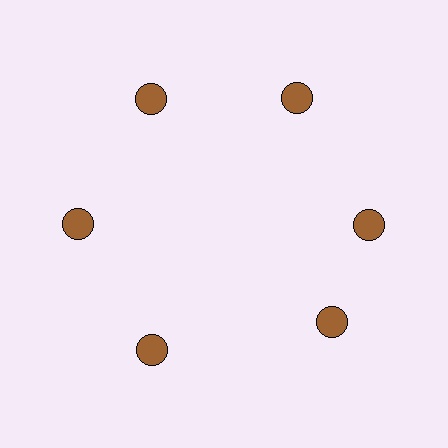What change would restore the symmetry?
The symmetry would be restored by rotating it back into even spacing with its neighbors so that all 6 circles sit at equal angles and equal distance from the center.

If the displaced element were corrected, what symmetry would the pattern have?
It would have 6-fold rotational symmetry — the pattern would map onto itself every 60 degrees.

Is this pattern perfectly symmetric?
No. The 6 brown circles are arranged in a ring, but one element near the 5 o'clock position is rotated out of alignment along the ring, breaking the 6-fold rotational symmetry.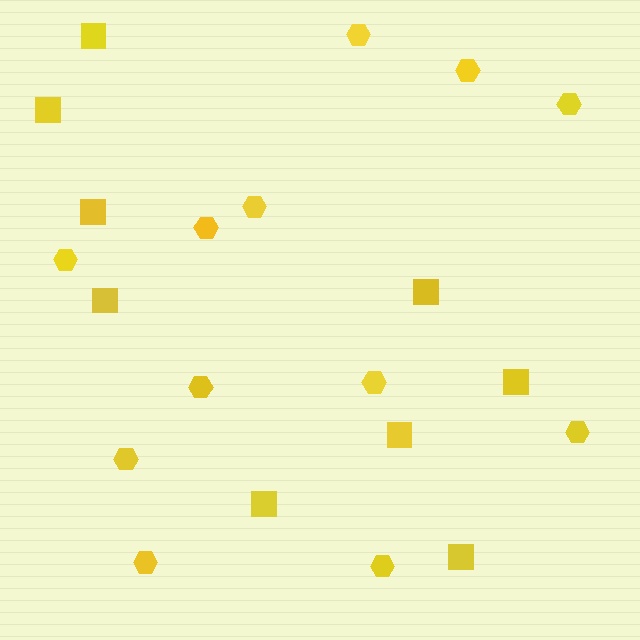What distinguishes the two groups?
There are 2 groups: one group of squares (9) and one group of hexagons (12).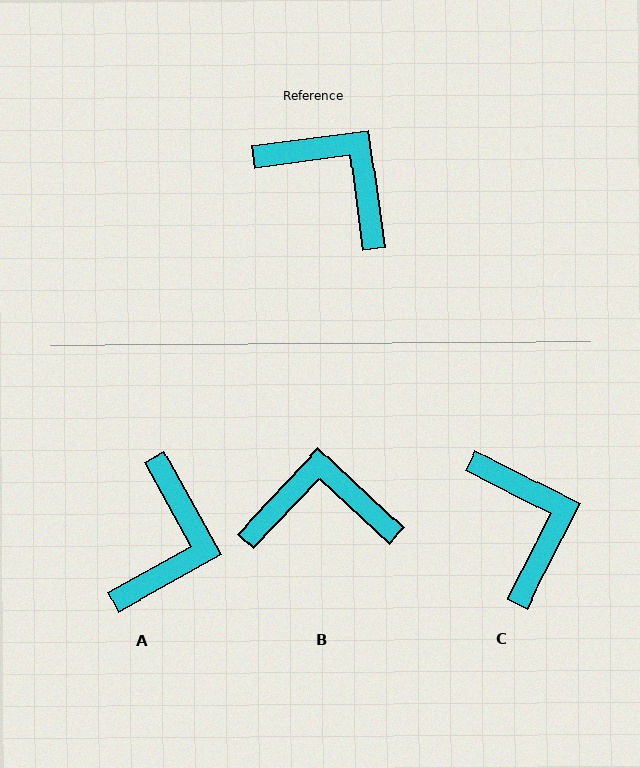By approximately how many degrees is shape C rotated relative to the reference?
Approximately 35 degrees clockwise.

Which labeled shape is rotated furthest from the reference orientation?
A, about 68 degrees away.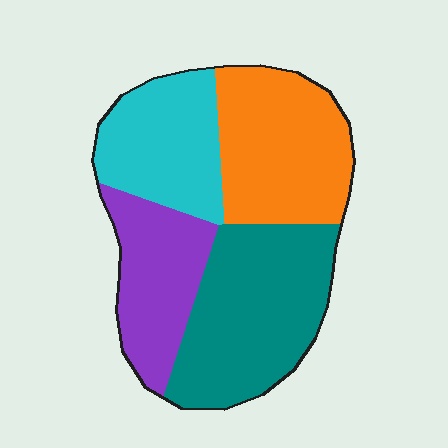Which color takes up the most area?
Teal, at roughly 30%.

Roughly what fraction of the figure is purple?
Purple takes up about one fifth (1/5) of the figure.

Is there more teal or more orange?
Teal.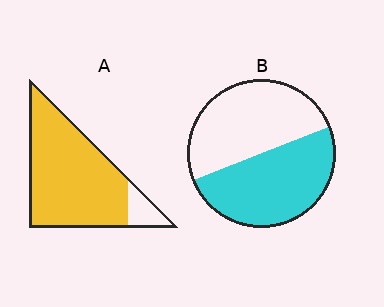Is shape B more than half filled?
Roughly half.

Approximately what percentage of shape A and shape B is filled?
A is approximately 90% and B is approximately 50%.